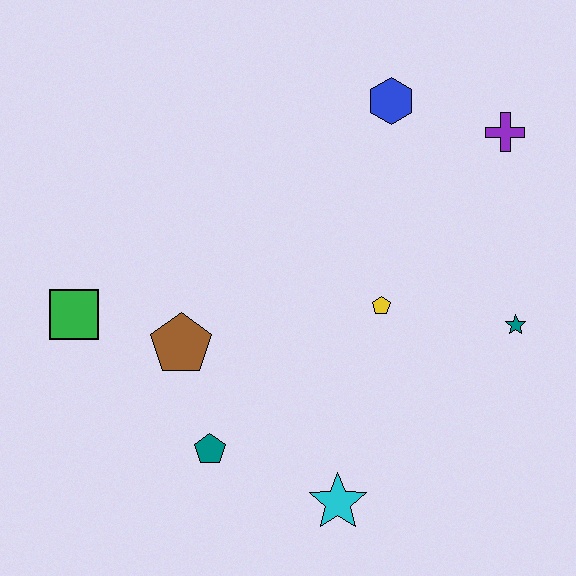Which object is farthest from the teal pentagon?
The purple cross is farthest from the teal pentagon.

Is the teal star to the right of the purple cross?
Yes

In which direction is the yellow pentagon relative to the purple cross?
The yellow pentagon is below the purple cross.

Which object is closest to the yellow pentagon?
The teal star is closest to the yellow pentagon.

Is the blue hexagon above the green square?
Yes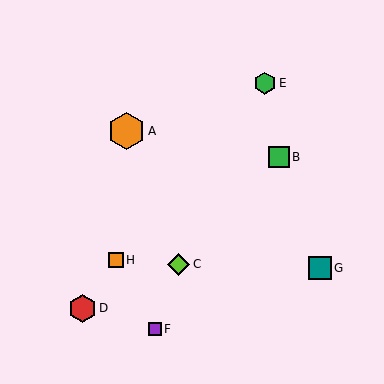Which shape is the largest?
The orange hexagon (labeled A) is the largest.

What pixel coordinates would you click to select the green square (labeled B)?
Click at (279, 157) to select the green square B.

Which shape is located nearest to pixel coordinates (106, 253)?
The orange square (labeled H) at (116, 260) is nearest to that location.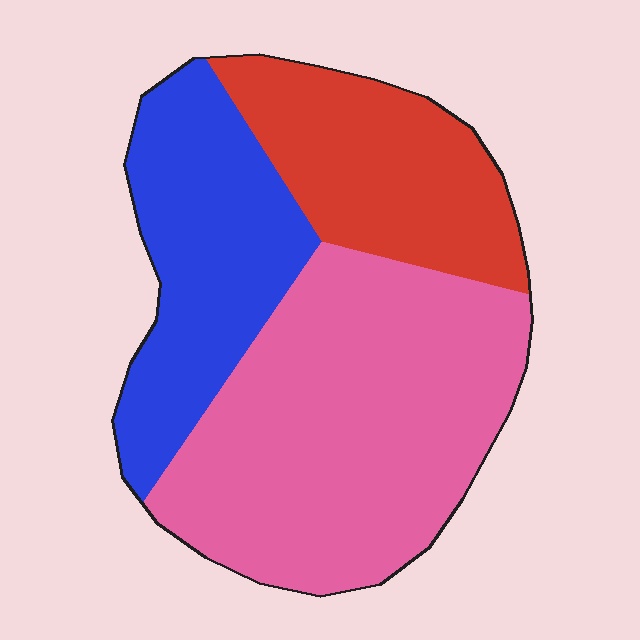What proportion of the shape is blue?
Blue covers around 25% of the shape.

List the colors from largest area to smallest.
From largest to smallest: pink, blue, red.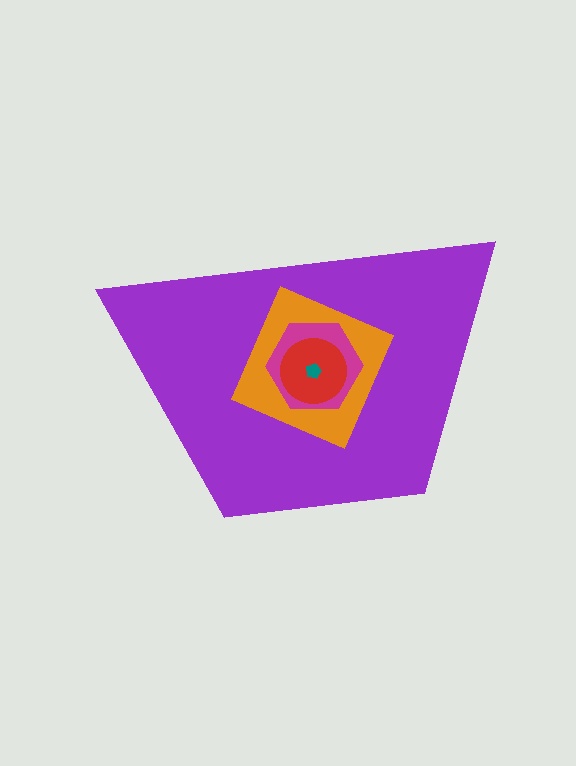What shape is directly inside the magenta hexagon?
The red circle.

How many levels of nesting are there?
5.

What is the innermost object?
The teal pentagon.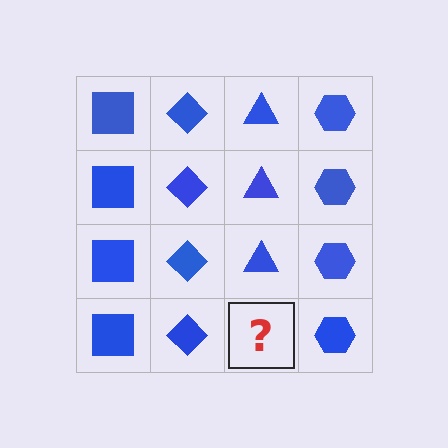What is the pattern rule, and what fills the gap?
The rule is that each column has a consistent shape. The gap should be filled with a blue triangle.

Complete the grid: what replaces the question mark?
The question mark should be replaced with a blue triangle.